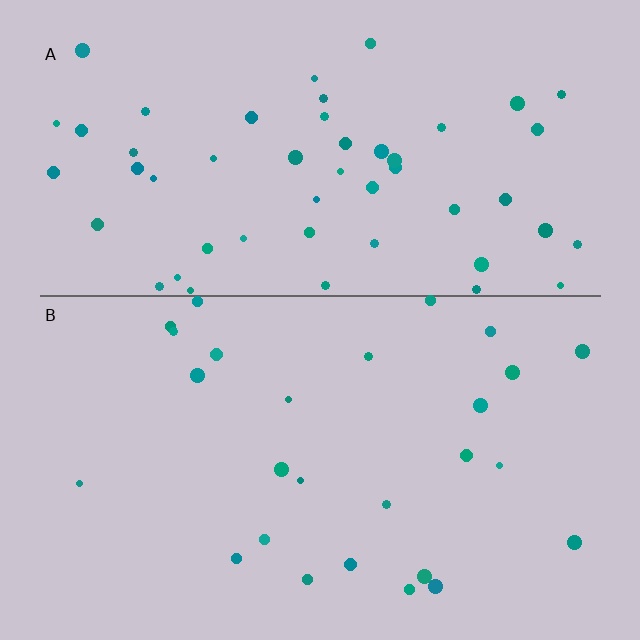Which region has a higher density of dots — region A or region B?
A (the top).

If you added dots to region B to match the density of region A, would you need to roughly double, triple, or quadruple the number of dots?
Approximately double.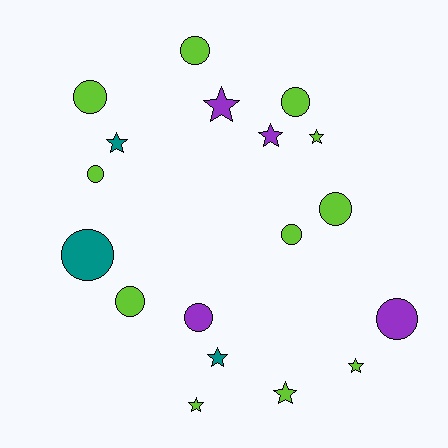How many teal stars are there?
There are 2 teal stars.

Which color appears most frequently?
Lime, with 11 objects.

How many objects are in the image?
There are 18 objects.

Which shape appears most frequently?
Circle, with 10 objects.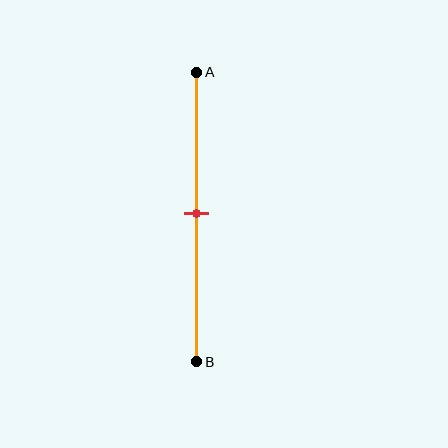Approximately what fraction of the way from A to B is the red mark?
The red mark is approximately 50% of the way from A to B.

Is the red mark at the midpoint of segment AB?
Yes, the mark is approximately at the midpoint.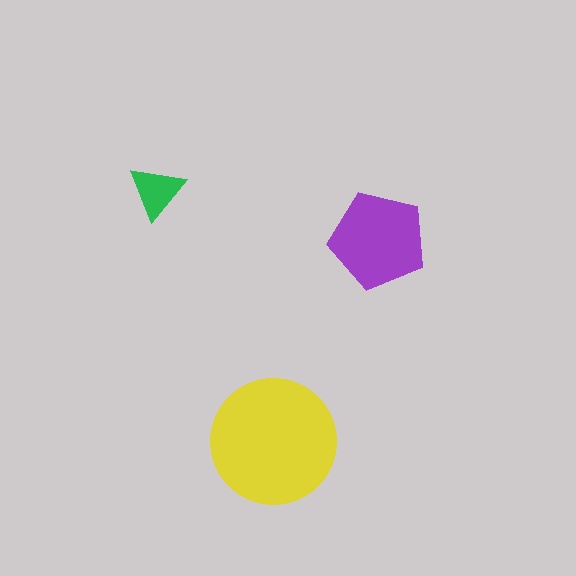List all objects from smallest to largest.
The green triangle, the purple pentagon, the yellow circle.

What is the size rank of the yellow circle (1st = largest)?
1st.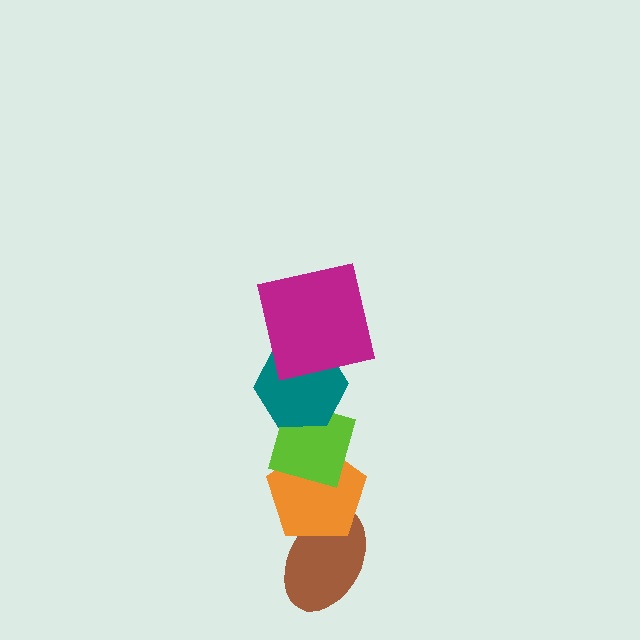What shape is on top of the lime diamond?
The teal hexagon is on top of the lime diamond.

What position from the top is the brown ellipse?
The brown ellipse is 5th from the top.